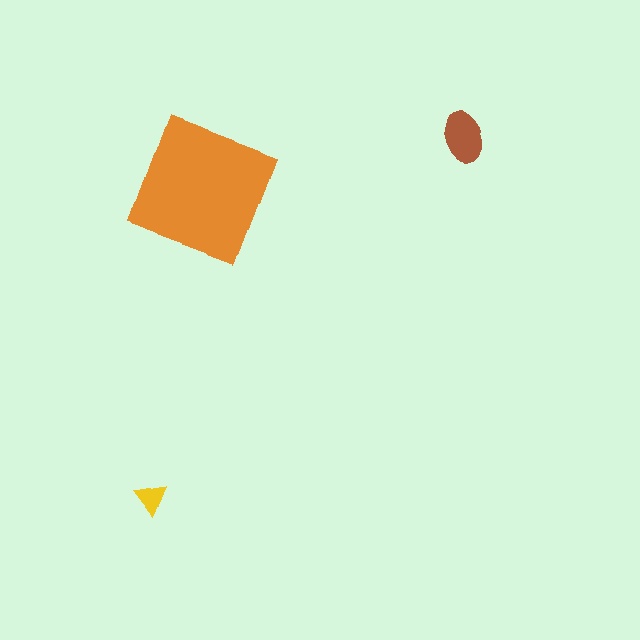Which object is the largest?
The orange square.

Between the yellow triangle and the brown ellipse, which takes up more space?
The brown ellipse.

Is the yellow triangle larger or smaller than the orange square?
Smaller.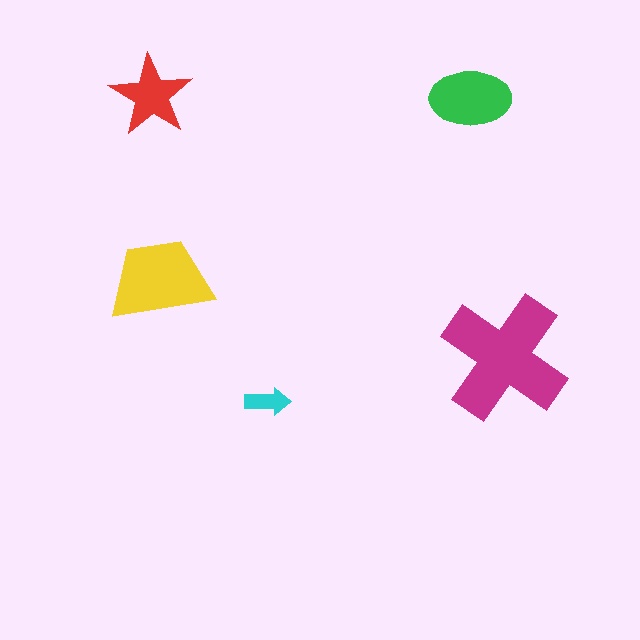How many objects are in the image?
There are 5 objects in the image.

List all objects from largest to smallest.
The magenta cross, the yellow trapezoid, the green ellipse, the red star, the cyan arrow.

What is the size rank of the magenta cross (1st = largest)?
1st.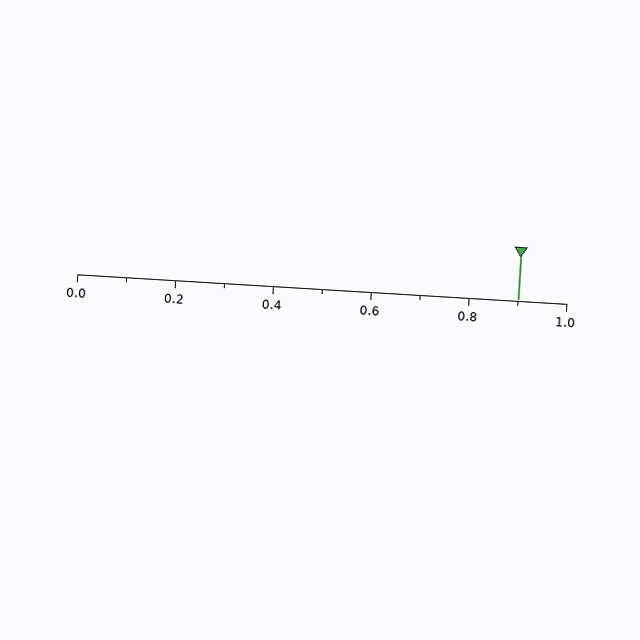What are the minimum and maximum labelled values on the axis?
The axis runs from 0.0 to 1.0.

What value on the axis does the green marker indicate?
The marker indicates approximately 0.9.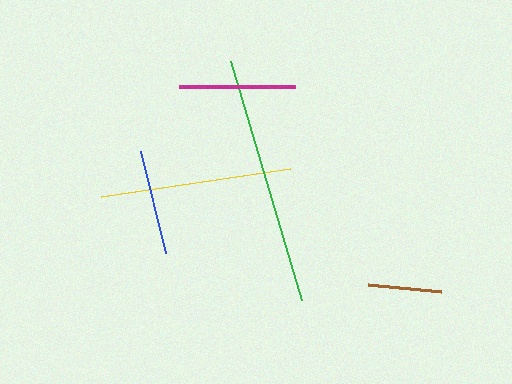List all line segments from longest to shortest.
From longest to shortest: green, yellow, magenta, blue, brown.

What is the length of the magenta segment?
The magenta segment is approximately 116 pixels long.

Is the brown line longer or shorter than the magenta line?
The magenta line is longer than the brown line.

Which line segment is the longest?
The green line is the longest at approximately 250 pixels.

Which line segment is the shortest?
The brown line is the shortest at approximately 73 pixels.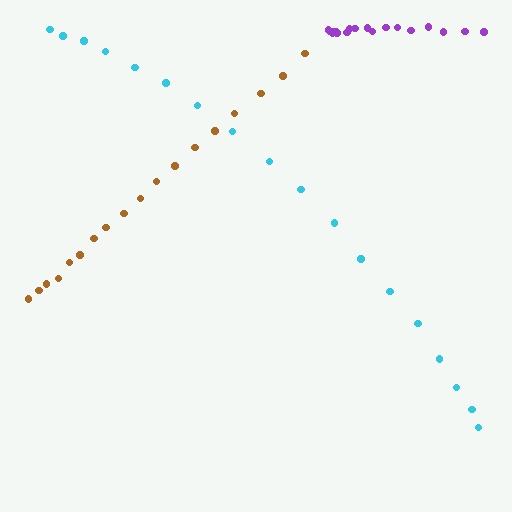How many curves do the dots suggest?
There are 3 distinct paths.